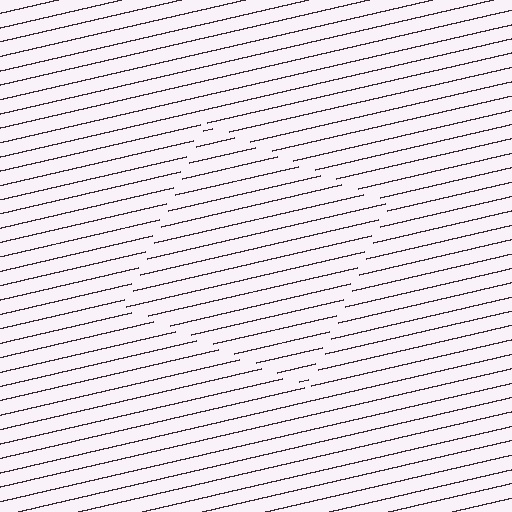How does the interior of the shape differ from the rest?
The interior of the shape contains the same grating, shifted by half a period — the contour is defined by the phase discontinuity where line-ends from the inner and outer gratings abut.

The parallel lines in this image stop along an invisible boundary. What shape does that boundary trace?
An illusory square. The interior of the shape contains the same grating, shifted by half a period — the contour is defined by the phase discontinuity where line-ends from the inner and outer gratings abut.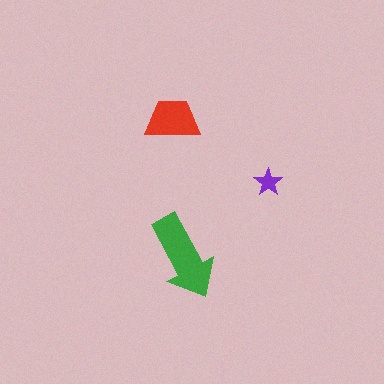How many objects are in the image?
There are 3 objects in the image.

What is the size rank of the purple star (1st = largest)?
3rd.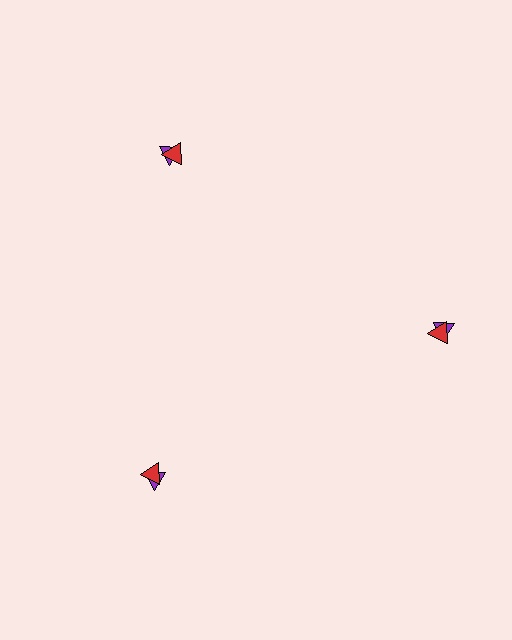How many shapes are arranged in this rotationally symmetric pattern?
There are 6 shapes, arranged in 3 groups of 2.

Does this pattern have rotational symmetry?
Yes, this pattern has 3-fold rotational symmetry. It looks the same after rotating 120 degrees around the center.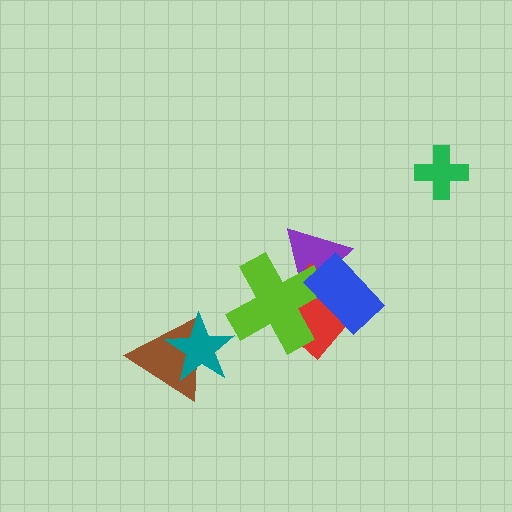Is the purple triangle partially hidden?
Yes, it is partially covered by another shape.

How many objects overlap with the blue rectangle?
3 objects overlap with the blue rectangle.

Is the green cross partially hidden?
No, no other shape covers it.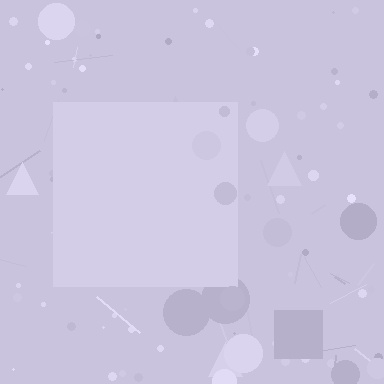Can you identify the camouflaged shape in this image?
The camouflaged shape is a square.